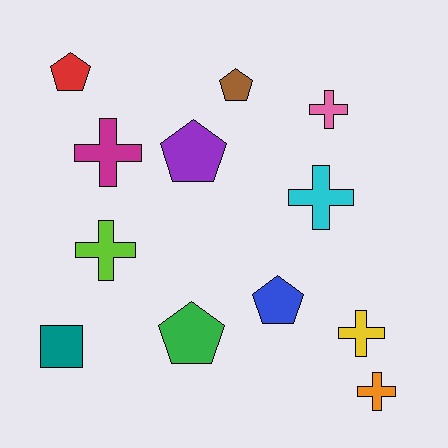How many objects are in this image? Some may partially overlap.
There are 12 objects.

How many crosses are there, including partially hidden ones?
There are 6 crosses.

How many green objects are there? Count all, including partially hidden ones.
There is 1 green object.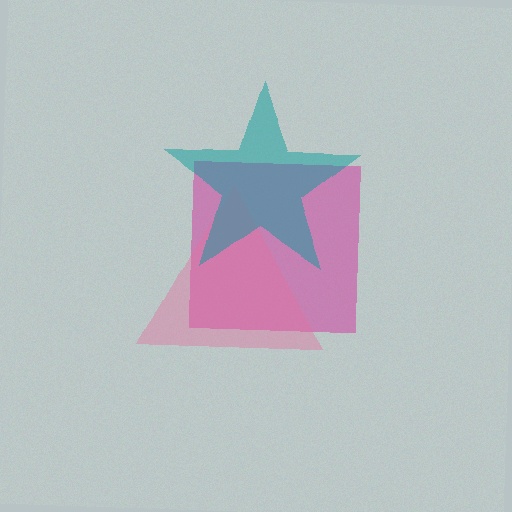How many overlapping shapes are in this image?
There are 3 overlapping shapes in the image.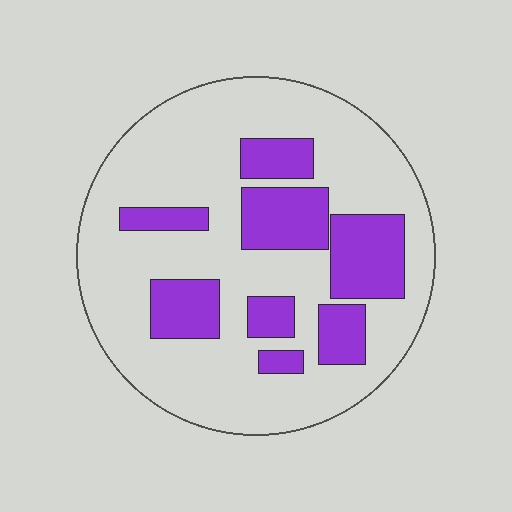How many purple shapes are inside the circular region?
8.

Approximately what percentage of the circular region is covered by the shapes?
Approximately 25%.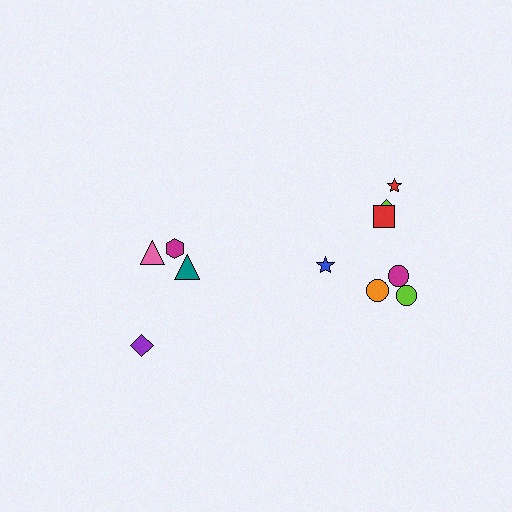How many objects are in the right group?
There are 7 objects.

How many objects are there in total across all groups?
There are 11 objects.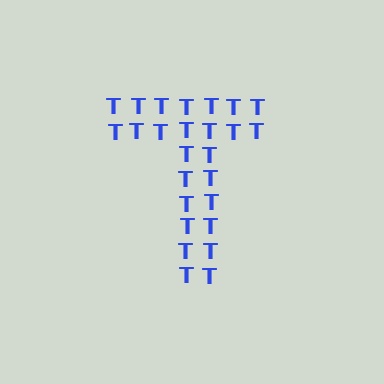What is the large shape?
The large shape is the letter T.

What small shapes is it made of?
It is made of small letter T's.